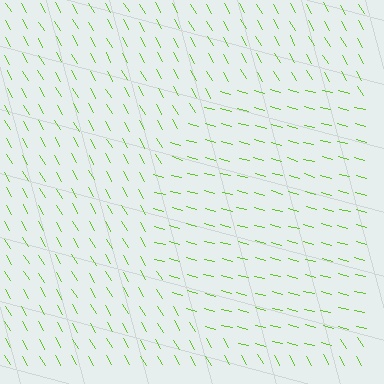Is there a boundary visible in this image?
Yes, there is a texture boundary formed by a change in line orientation.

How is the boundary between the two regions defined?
The boundary is defined purely by a change in line orientation (approximately 45 degrees difference). All lines are the same color and thickness.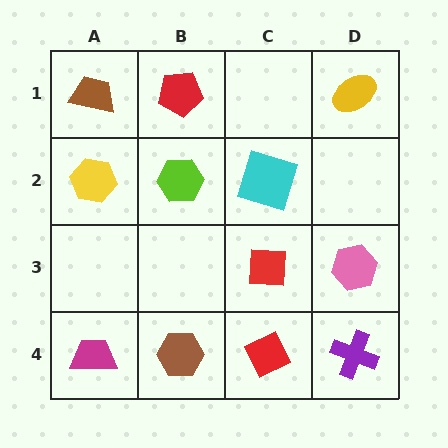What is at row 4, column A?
A magenta trapezoid.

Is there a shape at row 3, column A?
No, that cell is empty.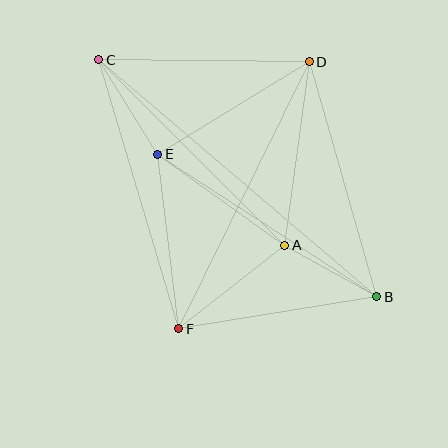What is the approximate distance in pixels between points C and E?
The distance between C and E is approximately 111 pixels.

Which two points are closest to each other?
Points A and B are closest to each other.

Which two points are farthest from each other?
Points B and C are farthest from each other.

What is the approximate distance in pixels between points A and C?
The distance between A and C is approximately 262 pixels.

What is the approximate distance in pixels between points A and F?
The distance between A and F is approximately 135 pixels.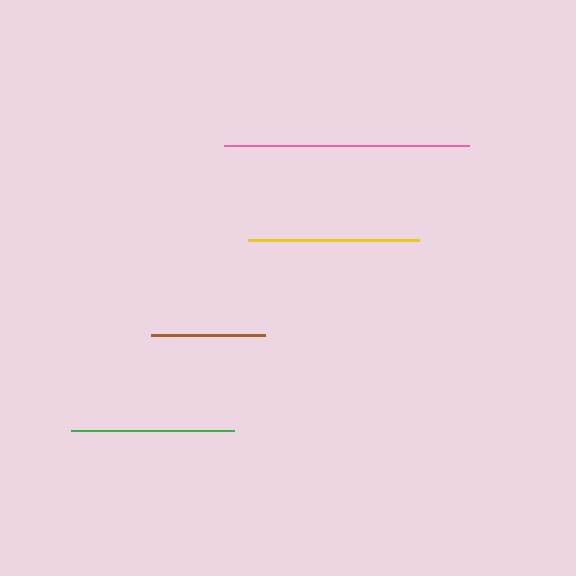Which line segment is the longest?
The pink line is the longest at approximately 245 pixels.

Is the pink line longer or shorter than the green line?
The pink line is longer than the green line.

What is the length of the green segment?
The green segment is approximately 163 pixels long.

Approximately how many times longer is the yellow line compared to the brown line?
The yellow line is approximately 1.5 times the length of the brown line.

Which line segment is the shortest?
The brown line is the shortest at approximately 113 pixels.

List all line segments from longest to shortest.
From longest to shortest: pink, yellow, green, brown.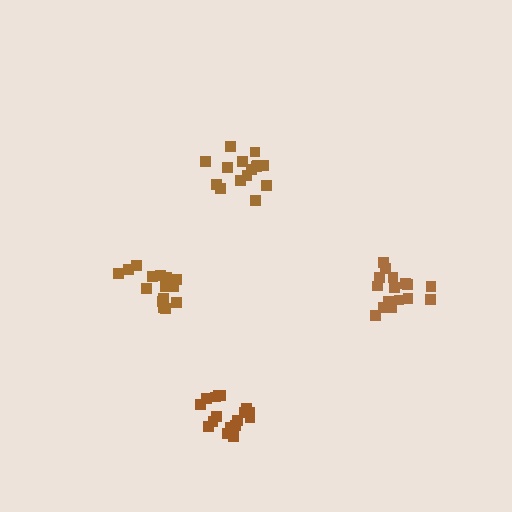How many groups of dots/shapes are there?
There are 4 groups.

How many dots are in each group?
Group 1: 17 dots, Group 2: 15 dots, Group 3: 15 dots, Group 4: 16 dots (63 total).